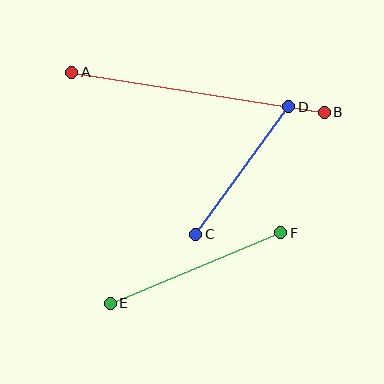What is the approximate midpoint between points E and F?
The midpoint is at approximately (195, 268) pixels.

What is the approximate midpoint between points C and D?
The midpoint is at approximately (242, 171) pixels.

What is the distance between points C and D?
The distance is approximately 158 pixels.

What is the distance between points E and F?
The distance is approximately 184 pixels.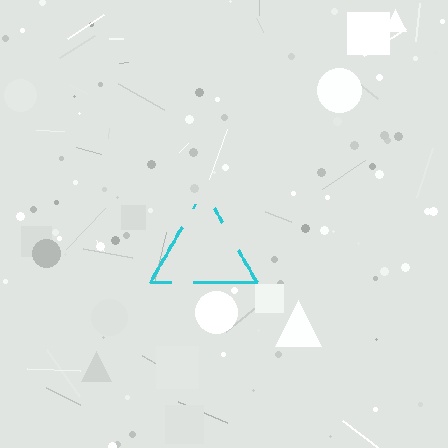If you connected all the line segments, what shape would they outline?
They would outline a triangle.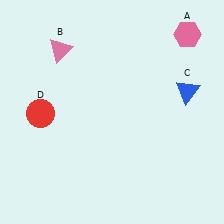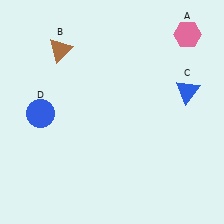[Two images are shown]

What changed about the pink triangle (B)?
In Image 1, B is pink. In Image 2, it changed to brown.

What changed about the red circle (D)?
In Image 1, D is red. In Image 2, it changed to blue.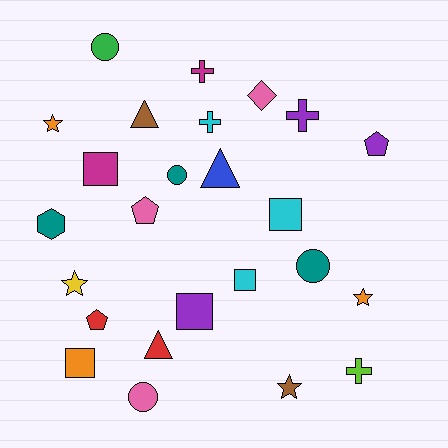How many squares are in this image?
There are 5 squares.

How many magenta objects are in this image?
There are 2 magenta objects.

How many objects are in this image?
There are 25 objects.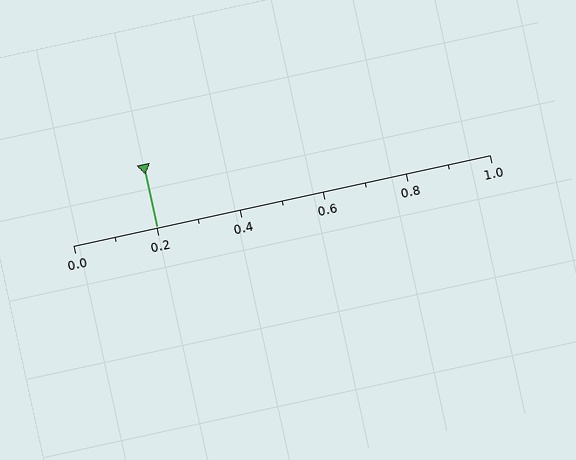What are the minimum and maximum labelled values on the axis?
The axis runs from 0.0 to 1.0.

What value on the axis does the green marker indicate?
The marker indicates approximately 0.2.